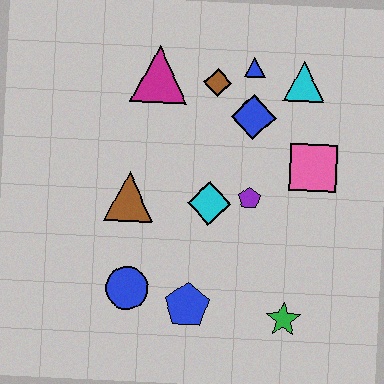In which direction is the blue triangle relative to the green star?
The blue triangle is above the green star.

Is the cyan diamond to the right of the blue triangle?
No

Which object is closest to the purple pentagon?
The cyan diamond is closest to the purple pentagon.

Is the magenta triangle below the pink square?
No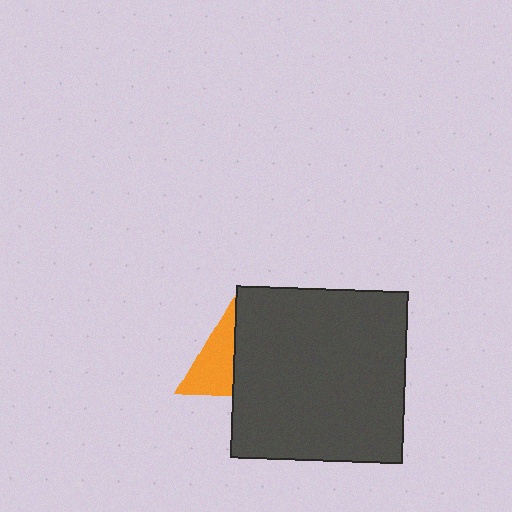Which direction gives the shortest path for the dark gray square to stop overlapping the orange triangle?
Moving right gives the shortest separation.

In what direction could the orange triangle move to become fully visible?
The orange triangle could move left. That would shift it out from behind the dark gray square entirely.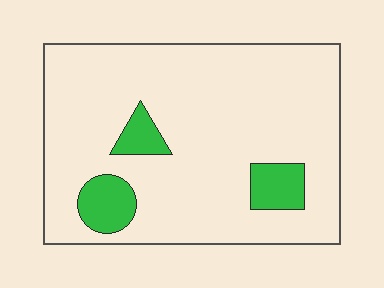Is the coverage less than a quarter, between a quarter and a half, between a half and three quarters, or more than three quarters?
Less than a quarter.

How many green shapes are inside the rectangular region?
3.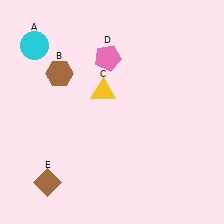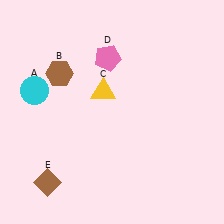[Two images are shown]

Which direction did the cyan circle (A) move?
The cyan circle (A) moved down.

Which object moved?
The cyan circle (A) moved down.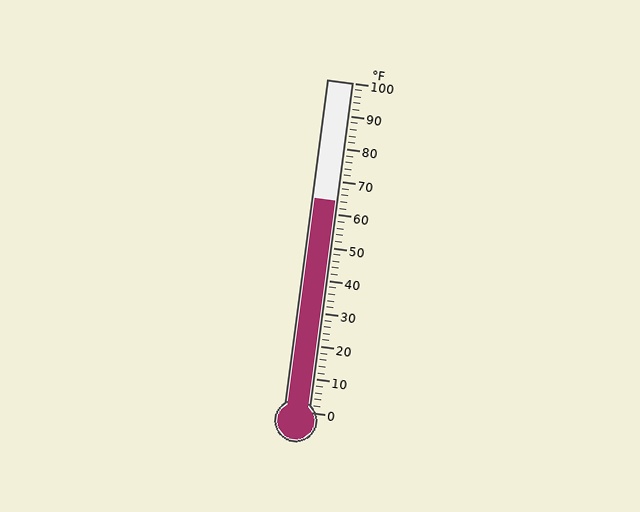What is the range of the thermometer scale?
The thermometer scale ranges from 0°F to 100°F.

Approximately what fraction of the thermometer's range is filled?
The thermometer is filled to approximately 65% of its range.